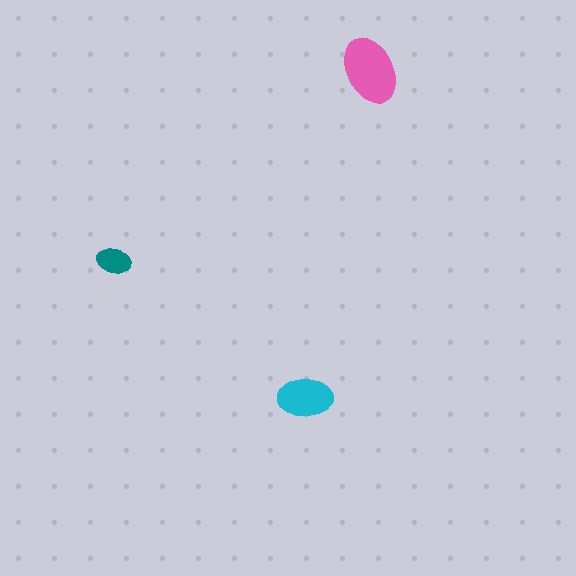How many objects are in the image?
There are 3 objects in the image.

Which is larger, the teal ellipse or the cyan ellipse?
The cyan one.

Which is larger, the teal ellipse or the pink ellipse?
The pink one.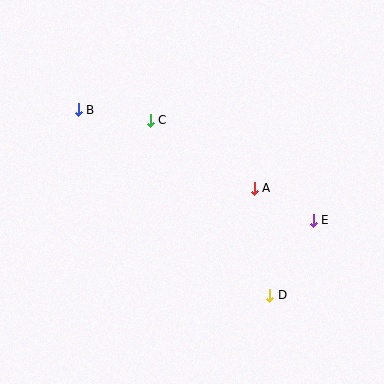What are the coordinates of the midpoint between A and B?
The midpoint between A and B is at (166, 149).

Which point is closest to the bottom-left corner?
Point D is closest to the bottom-left corner.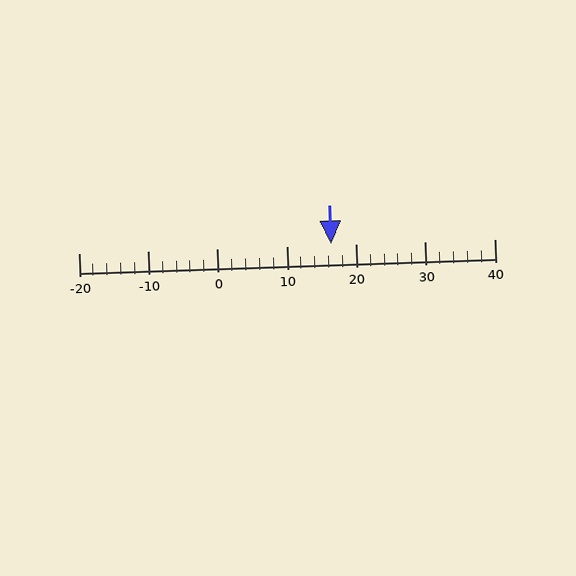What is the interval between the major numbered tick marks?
The major tick marks are spaced 10 units apart.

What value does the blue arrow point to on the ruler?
The blue arrow points to approximately 16.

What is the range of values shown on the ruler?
The ruler shows values from -20 to 40.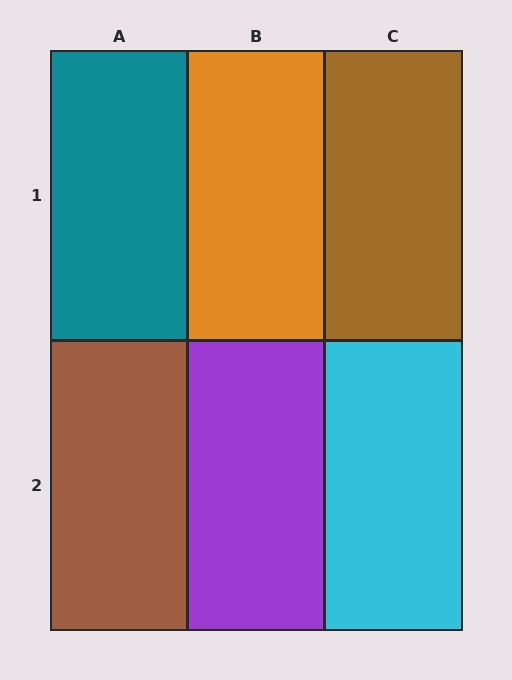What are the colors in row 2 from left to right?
Brown, purple, cyan.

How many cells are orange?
1 cell is orange.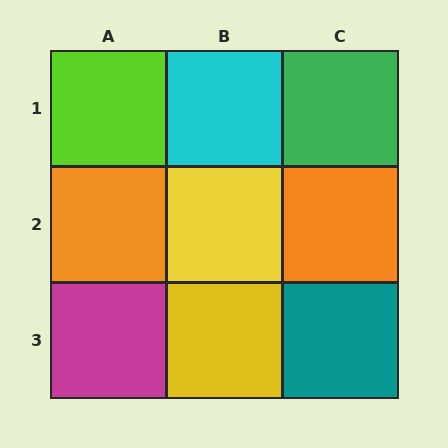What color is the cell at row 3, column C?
Teal.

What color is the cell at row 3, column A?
Magenta.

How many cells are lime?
1 cell is lime.